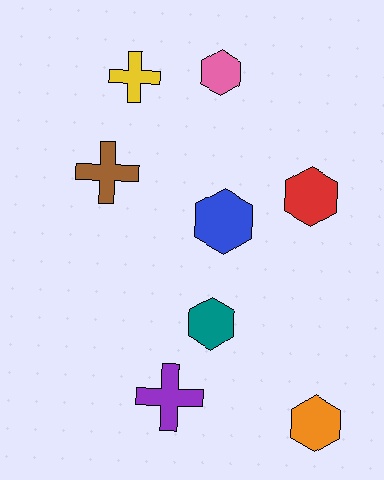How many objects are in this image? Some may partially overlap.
There are 8 objects.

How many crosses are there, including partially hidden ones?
There are 3 crosses.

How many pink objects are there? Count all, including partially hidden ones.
There is 1 pink object.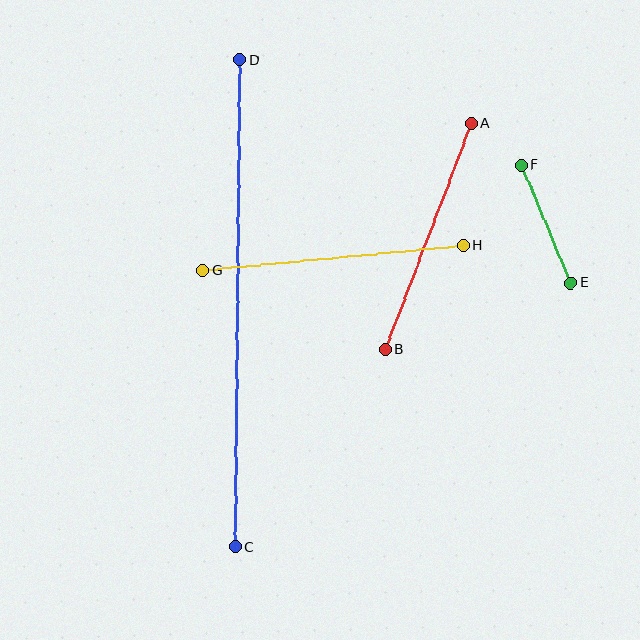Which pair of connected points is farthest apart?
Points C and D are farthest apart.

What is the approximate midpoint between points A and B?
The midpoint is at approximately (428, 236) pixels.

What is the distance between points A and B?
The distance is approximately 242 pixels.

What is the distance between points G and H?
The distance is approximately 262 pixels.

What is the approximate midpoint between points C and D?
The midpoint is at approximately (238, 303) pixels.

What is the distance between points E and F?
The distance is approximately 128 pixels.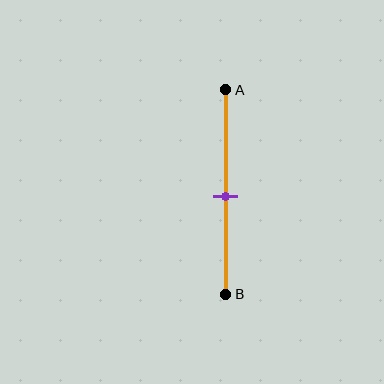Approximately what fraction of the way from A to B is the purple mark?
The purple mark is approximately 50% of the way from A to B.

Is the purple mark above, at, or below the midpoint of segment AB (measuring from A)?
The purple mark is approximately at the midpoint of segment AB.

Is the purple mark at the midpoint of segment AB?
Yes, the mark is approximately at the midpoint.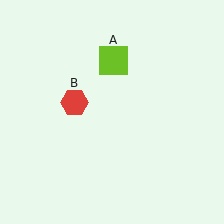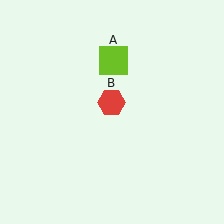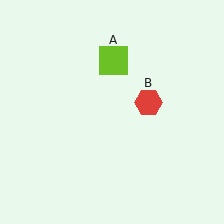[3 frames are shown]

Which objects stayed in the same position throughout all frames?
Lime square (object A) remained stationary.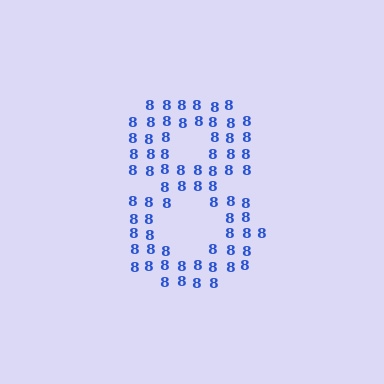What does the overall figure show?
The overall figure shows the digit 8.